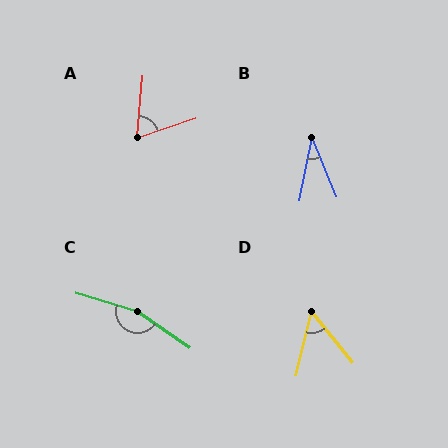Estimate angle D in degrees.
Approximately 52 degrees.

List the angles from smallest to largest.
B (33°), D (52°), A (67°), C (162°).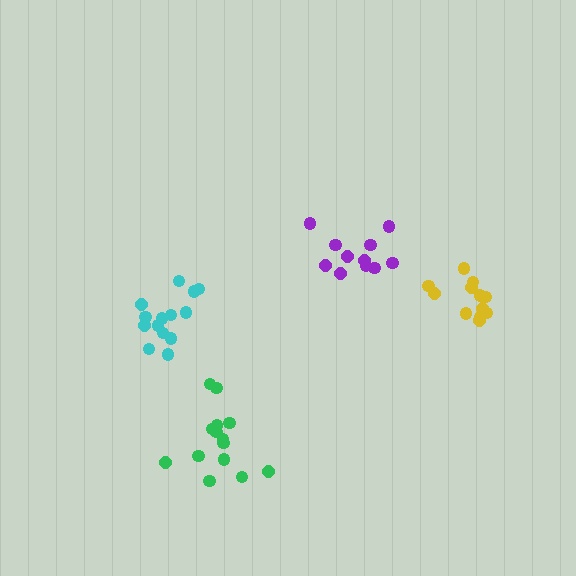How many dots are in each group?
Group 1: 13 dots, Group 2: 11 dots, Group 3: 14 dots, Group 4: 14 dots (52 total).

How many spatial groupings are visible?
There are 4 spatial groupings.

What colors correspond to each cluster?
The clusters are colored: yellow, purple, green, cyan.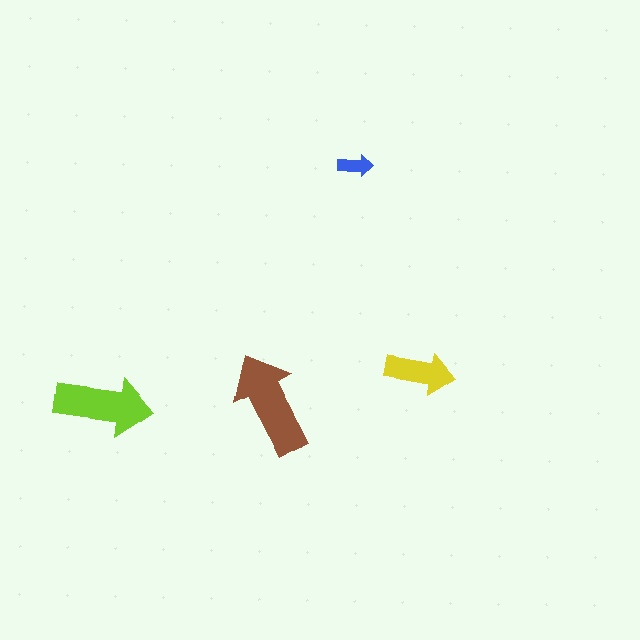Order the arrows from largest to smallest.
the brown one, the lime one, the yellow one, the blue one.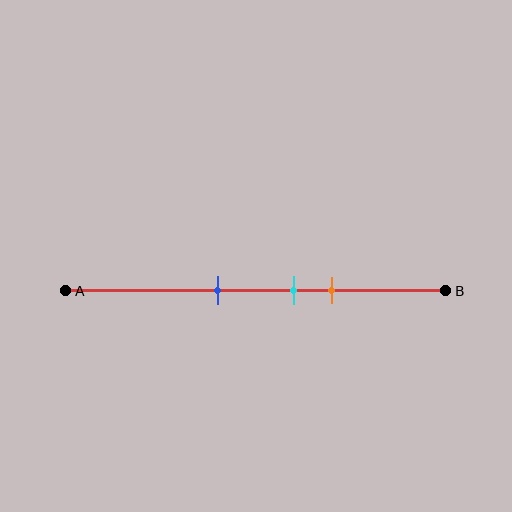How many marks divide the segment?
There are 3 marks dividing the segment.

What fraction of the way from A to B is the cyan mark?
The cyan mark is approximately 60% (0.6) of the way from A to B.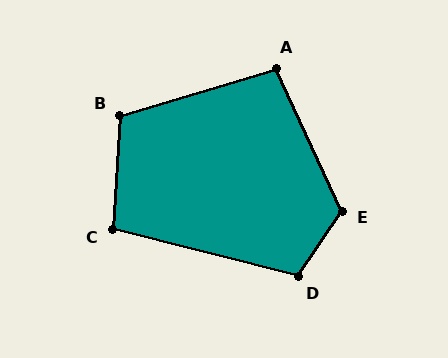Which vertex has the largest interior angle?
E, at approximately 121 degrees.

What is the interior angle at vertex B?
Approximately 110 degrees (obtuse).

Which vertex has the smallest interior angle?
A, at approximately 98 degrees.